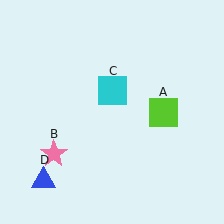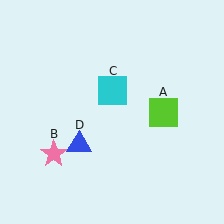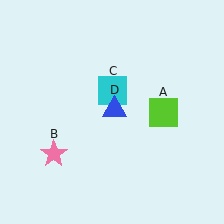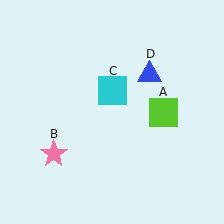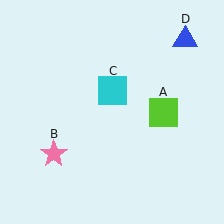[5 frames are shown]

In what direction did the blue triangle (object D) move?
The blue triangle (object D) moved up and to the right.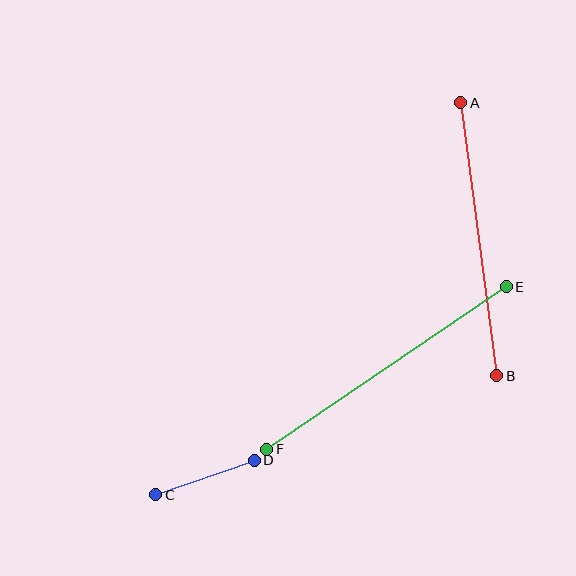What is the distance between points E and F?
The distance is approximately 290 pixels.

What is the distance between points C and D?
The distance is approximately 104 pixels.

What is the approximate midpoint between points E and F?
The midpoint is at approximately (386, 368) pixels.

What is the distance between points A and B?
The distance is approximately 275 pixels.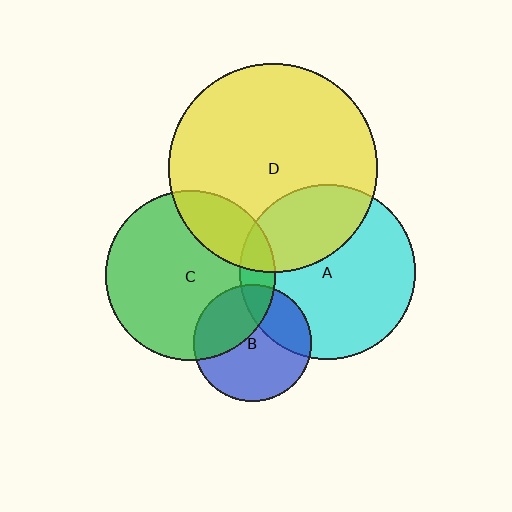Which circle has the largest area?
Circle D (yellow).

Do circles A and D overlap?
Yes.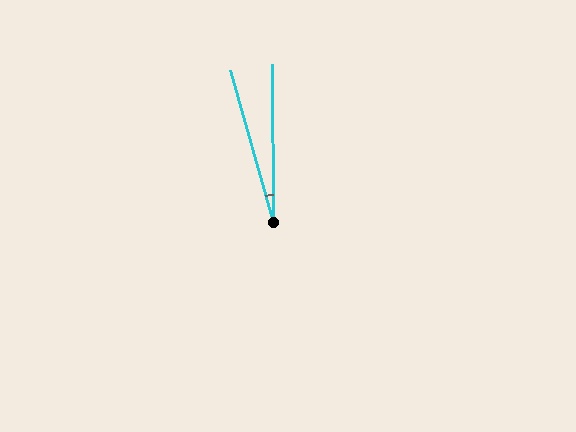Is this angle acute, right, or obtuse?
It is acute.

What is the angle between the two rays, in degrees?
Approximately 16 degrees.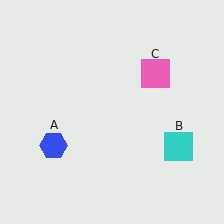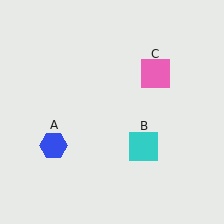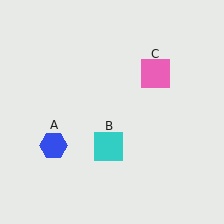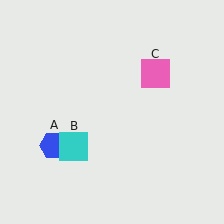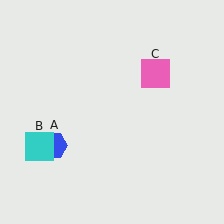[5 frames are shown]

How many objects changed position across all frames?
1 object changed position: cyan square (object B).